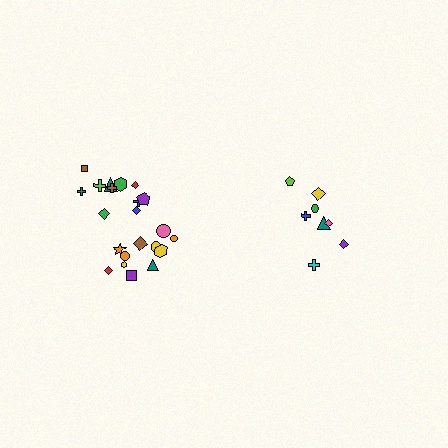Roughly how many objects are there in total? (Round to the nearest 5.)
Roughly 30 objects in total.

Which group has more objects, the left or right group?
The left group.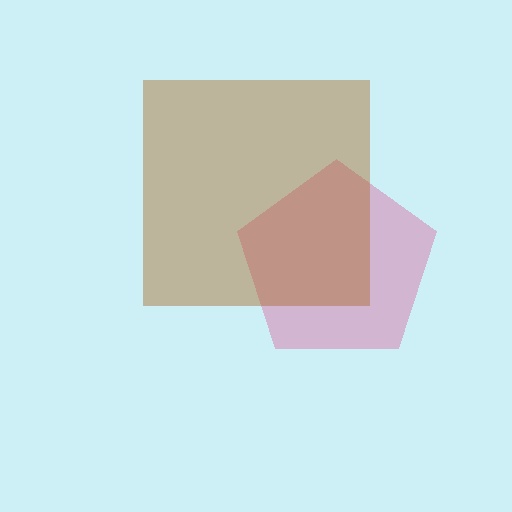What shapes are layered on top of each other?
The layered shapes are: a pink pentagon, a brown square.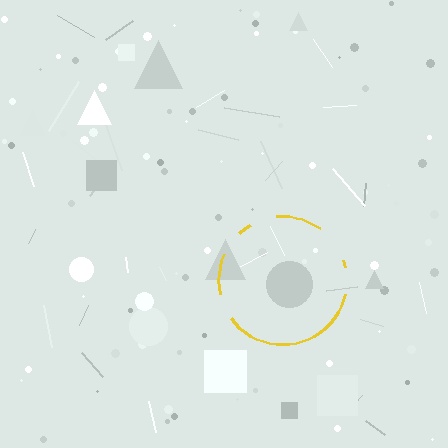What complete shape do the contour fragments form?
The contour fragments form a circle.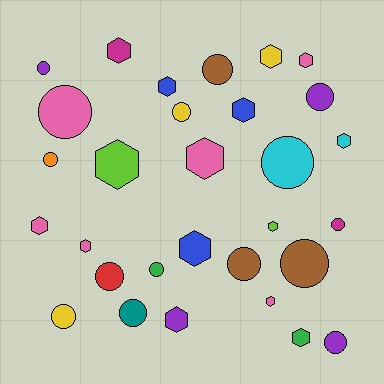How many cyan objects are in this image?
There are 2 cyan objects.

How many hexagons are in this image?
There are 15 hexagons.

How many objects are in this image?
There are 30 objects.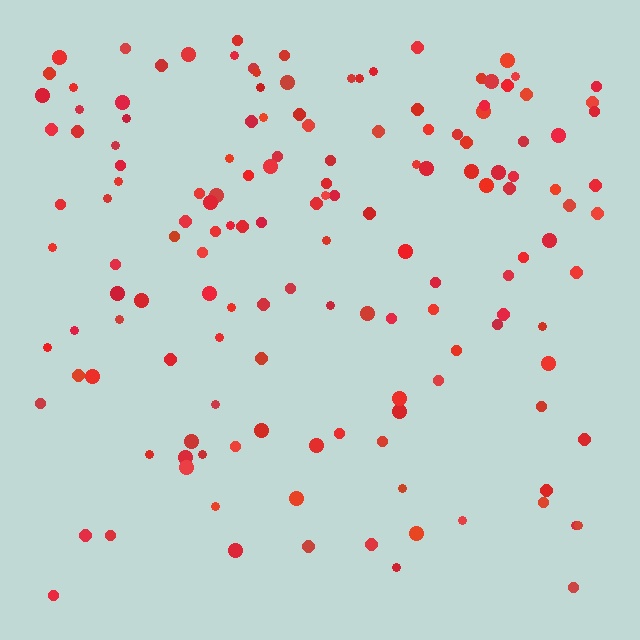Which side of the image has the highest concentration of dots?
The top.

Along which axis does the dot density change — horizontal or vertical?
Vertical.